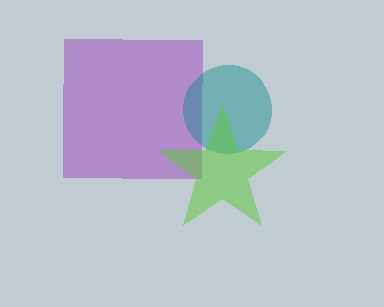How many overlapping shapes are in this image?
There are 3 overlapping shapes in the image.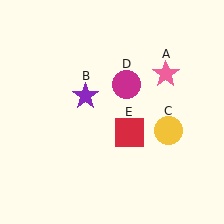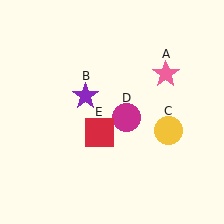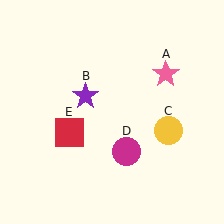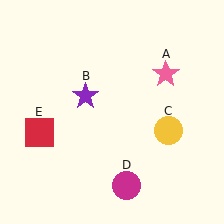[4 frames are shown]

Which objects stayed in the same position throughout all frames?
Pink star (object A) and purple star (object B) and yellow circle (object C) remained stationary.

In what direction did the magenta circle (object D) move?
The magenta circle (object D) moved down.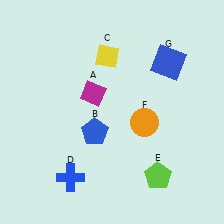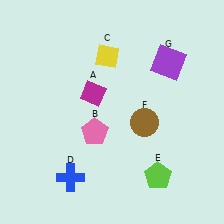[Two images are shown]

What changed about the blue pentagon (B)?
In Image 1, B is blue. In Image 2, it changed to pink.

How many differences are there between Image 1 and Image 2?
There are 3 differences between the two images.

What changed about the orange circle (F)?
In Image 1, F is orange. In Image 2, it changed to brown.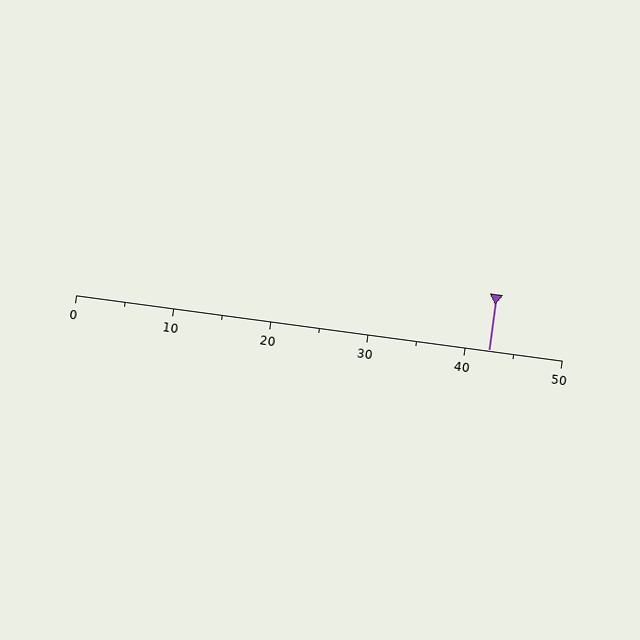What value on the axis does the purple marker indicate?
The marker indicates approximately 42.5.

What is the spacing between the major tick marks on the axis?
The major ticks are spaced 10 apart.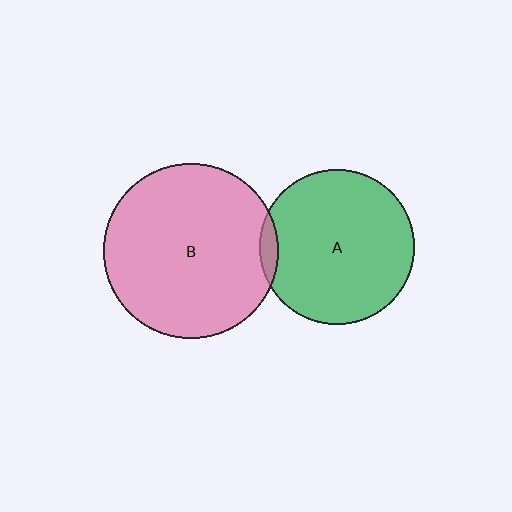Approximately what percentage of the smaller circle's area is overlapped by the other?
Approximately 5%.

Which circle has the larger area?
Circle B (pink).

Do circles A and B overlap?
Yes.